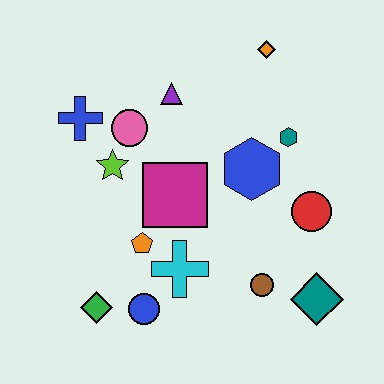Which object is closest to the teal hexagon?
The blue hexagon is closest to the teal hexagon.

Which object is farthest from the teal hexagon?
The green diamond is farthest from the teal hexagon.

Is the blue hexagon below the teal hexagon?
Yes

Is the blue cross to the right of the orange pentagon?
No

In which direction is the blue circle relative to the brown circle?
The blue circle is to the left of the brown circle.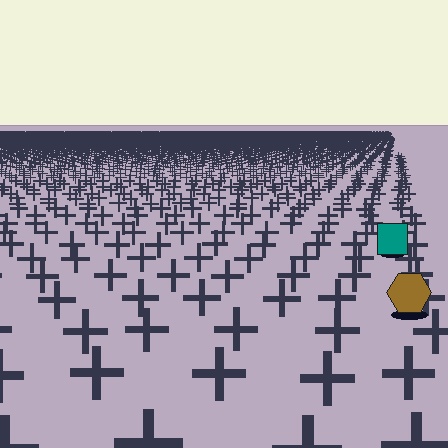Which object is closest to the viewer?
The brown hexagon is closest. The texture marks near it are larger and more spread out.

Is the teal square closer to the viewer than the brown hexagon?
No. The brown hexagon is closer — you can tell from the texture gradient: the ground texture is coarser near it.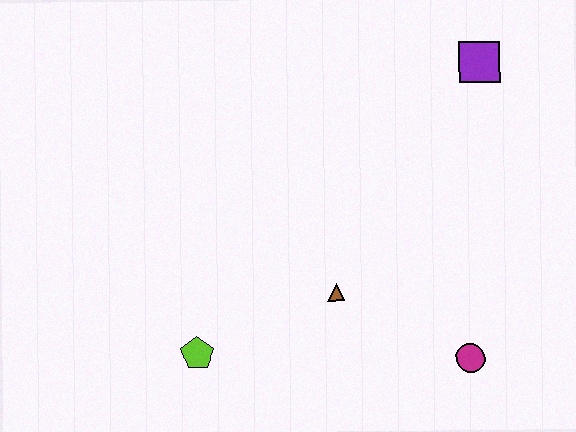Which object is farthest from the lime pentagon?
The purple square is farthest from the lime pentagon.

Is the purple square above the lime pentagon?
Yes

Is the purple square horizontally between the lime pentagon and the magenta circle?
No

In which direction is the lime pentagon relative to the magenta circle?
The lime pentagon is to the left of the magenta circle.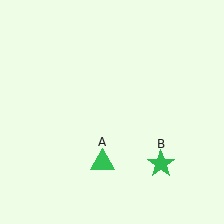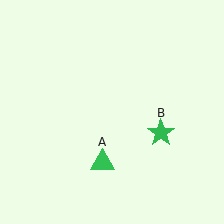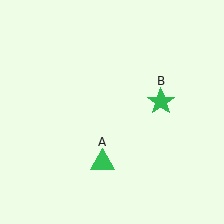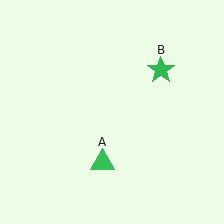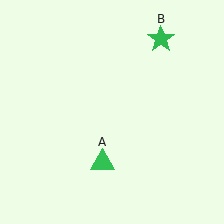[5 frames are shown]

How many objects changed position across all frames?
1 object changed position: green star (object B).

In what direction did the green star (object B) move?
The green star (object B) moved up.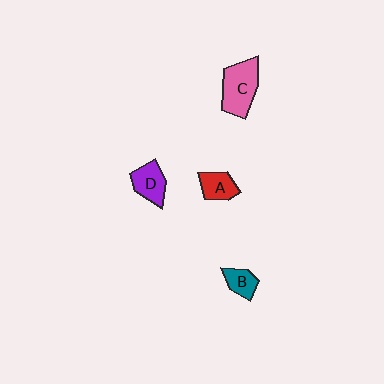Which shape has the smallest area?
Shape B (teal).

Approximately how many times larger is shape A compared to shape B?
Approximately 1.2 times.